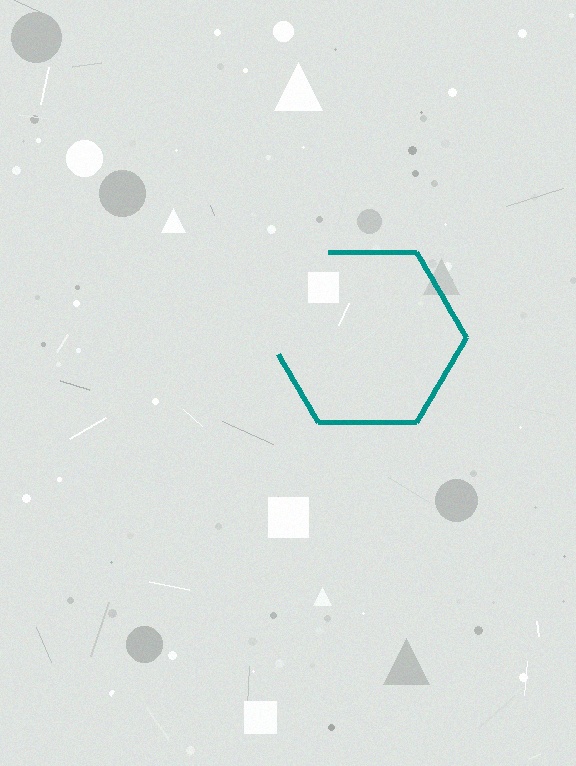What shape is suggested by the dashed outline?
The dashed outline suggests a hexagon.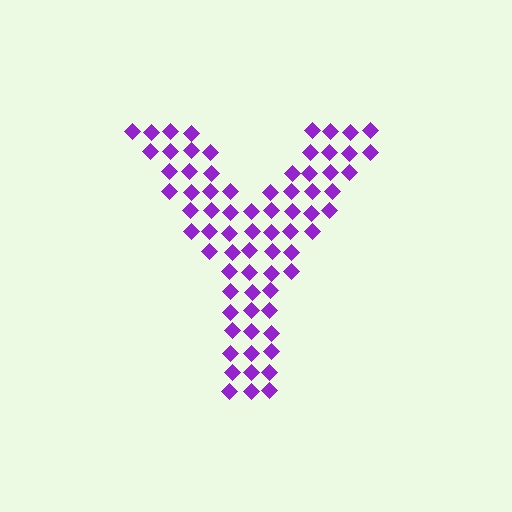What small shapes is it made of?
It is made of small diamonds.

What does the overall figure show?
The overall figure shows the letter Y.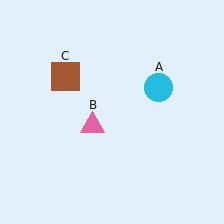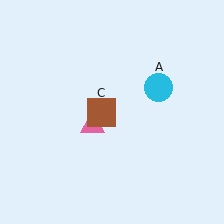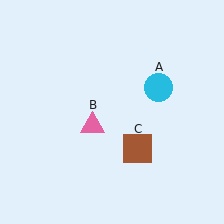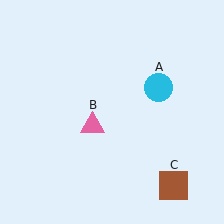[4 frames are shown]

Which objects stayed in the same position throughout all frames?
Cyan circle (object A) and pink triangle (object B) remained stationary.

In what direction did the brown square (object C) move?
The brown square (object C) moved down and to the right.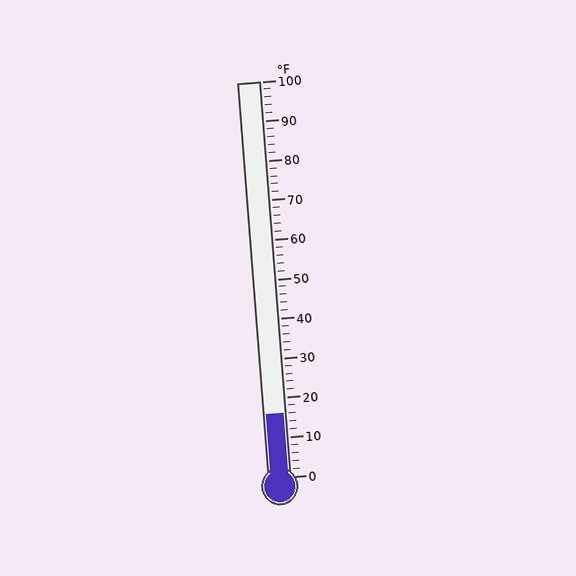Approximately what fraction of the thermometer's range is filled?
The thermometer is filled to approximately 15% of its range.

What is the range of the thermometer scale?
The thermometer scale ranges from 0°F to 100°F.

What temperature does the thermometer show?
The thermometer shows approximately 16°F.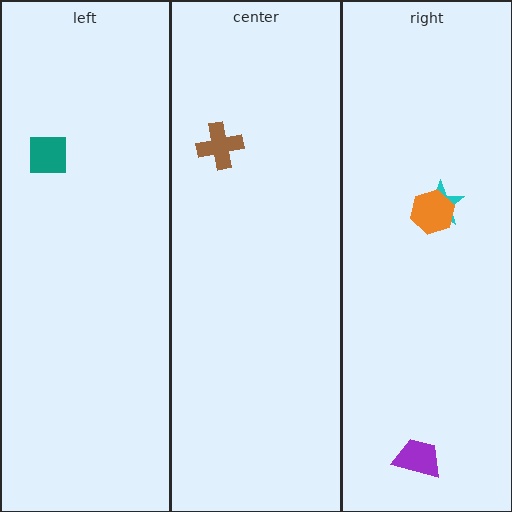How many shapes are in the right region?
3.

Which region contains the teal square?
The left region.